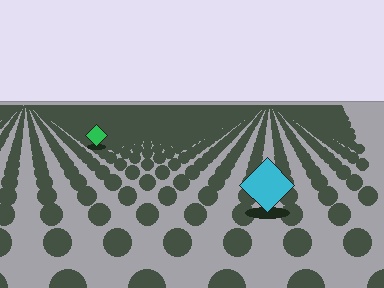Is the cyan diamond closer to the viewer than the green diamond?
Yes. The cyan diamond is closer — you can tell from the texture gradient: the ground texture is coarser near it.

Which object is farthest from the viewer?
The green diamond is farthest from the viewer. It appears smaller and the ground texture around it is denser.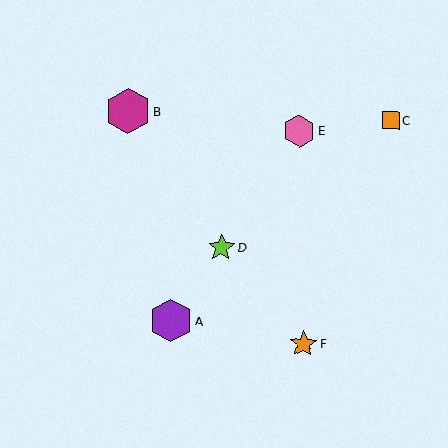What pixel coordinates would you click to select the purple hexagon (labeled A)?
Click at (171, 320) to select the purple hexagon A.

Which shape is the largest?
The magenta hexagon (labeled B) is the largest.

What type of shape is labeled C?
Shape C is an orange square.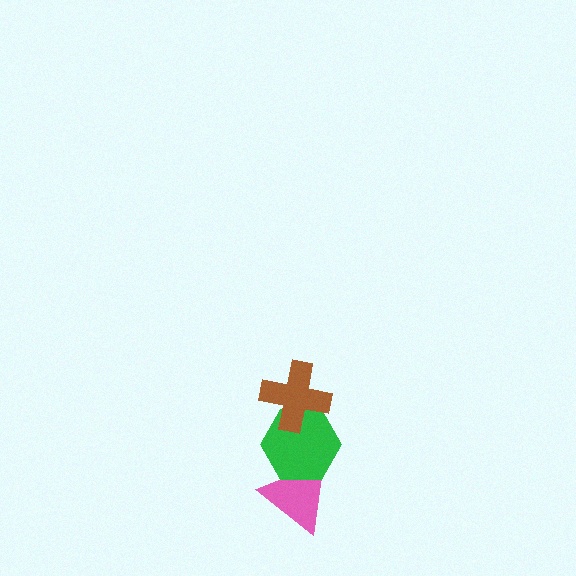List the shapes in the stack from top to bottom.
From top to bottom: the brown cross, the green hexagon, the pink triangle.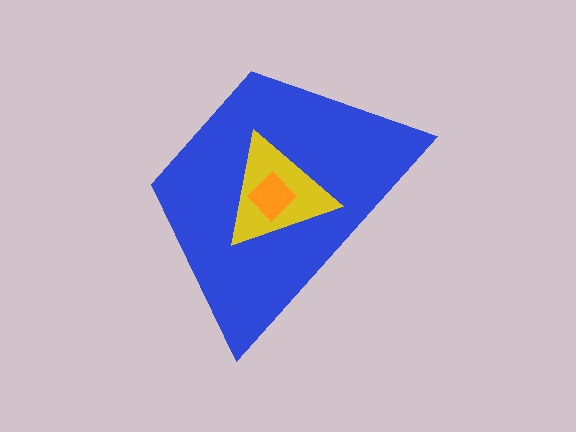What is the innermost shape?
The orange diamond.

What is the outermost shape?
The blue trapezoid.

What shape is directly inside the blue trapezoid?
The yellow triangle.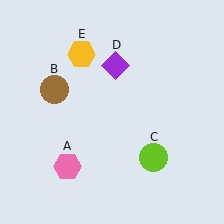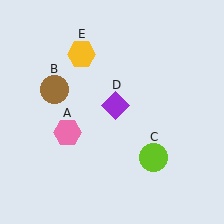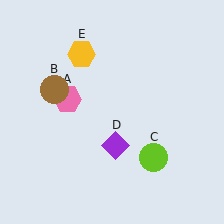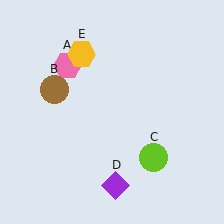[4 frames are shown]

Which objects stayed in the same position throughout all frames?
Brown circle (object B) and lime circle (object C) and yellow hexagon (object E) remained stationary.